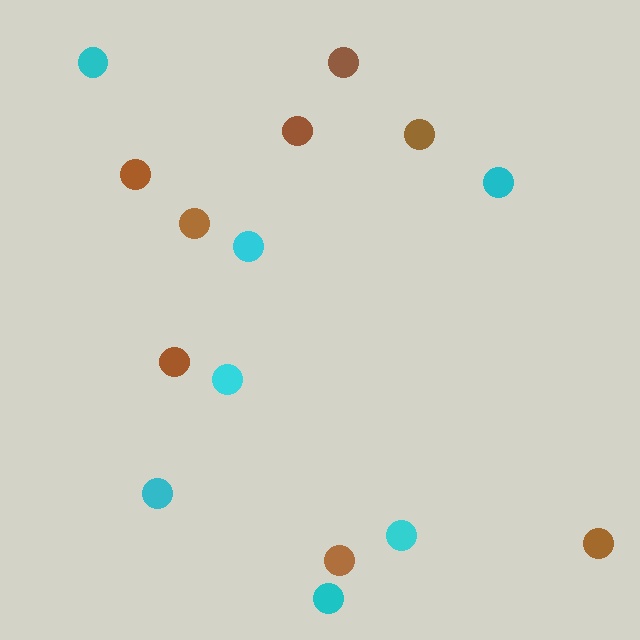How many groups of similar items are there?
There are 2 groups: one group of cyan circles (7) and one group of brown circles (8).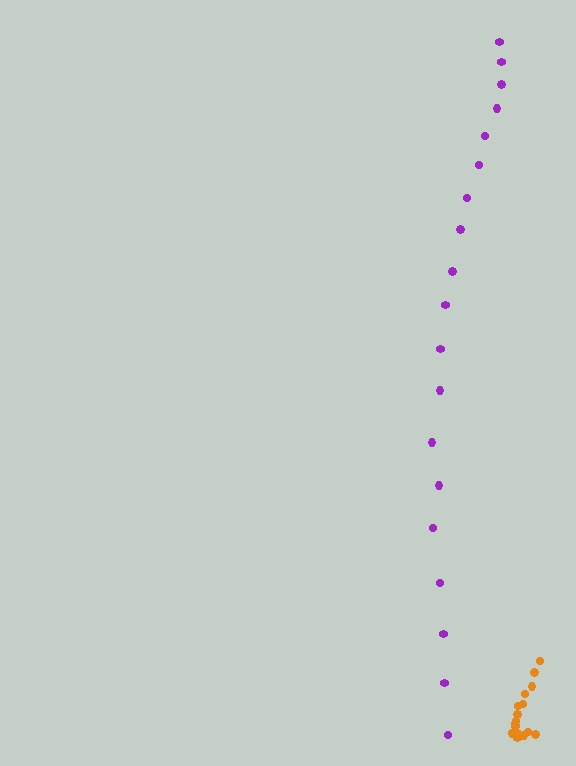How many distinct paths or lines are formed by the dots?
There are 2 distinct paths.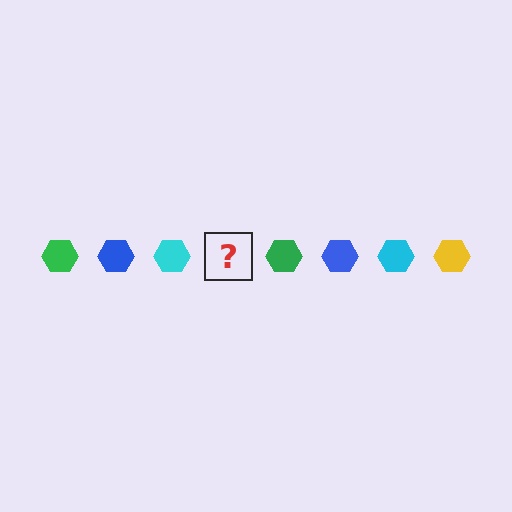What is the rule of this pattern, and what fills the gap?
The rule is that the pattern cycles through green, blue, cyan, yellow hexagons. The gap should be filled with a yellow hexagon.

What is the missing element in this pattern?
The missing element is a yellow hexagon.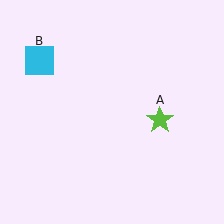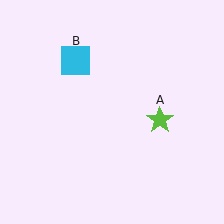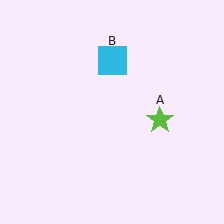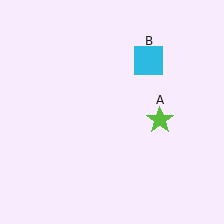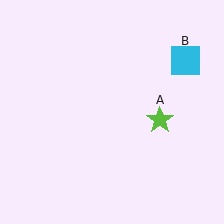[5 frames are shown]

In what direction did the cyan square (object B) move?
The cyan square (object B) moved right.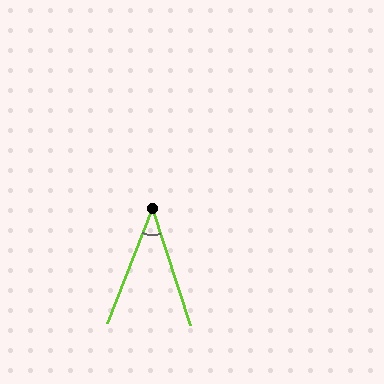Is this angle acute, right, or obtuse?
It is acute.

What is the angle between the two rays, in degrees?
Approximately 39 degrees.